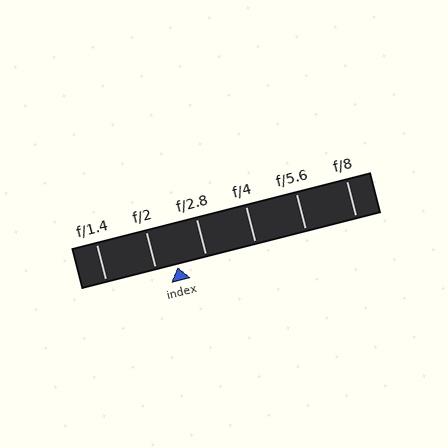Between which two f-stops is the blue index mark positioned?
The index mark is between f/2 and f/2.8.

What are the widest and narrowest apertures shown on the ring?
The widest aperture shown is f/1.4 and the narrowest is f/8.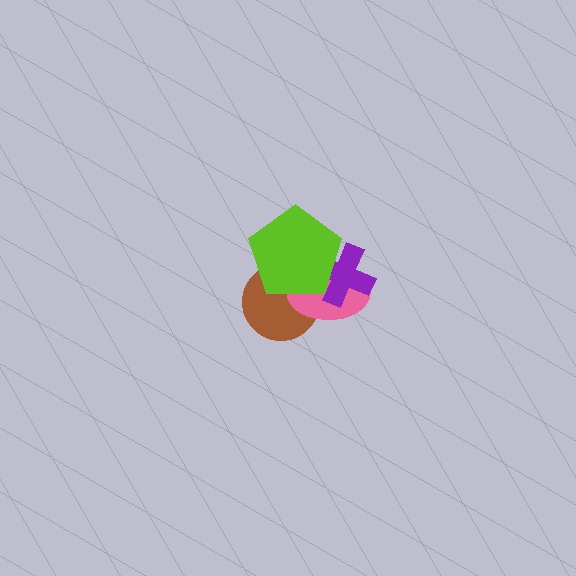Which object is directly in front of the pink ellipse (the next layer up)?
The purple cross is directly in front of the pink ellipse.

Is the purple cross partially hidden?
Yes, it is partially covered by another shape.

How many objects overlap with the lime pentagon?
3 objects overlap with the lime pentagon.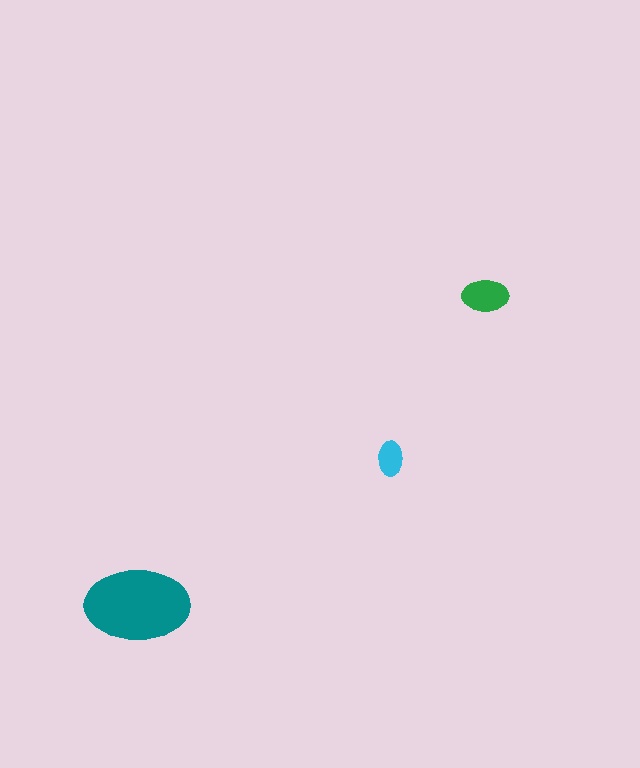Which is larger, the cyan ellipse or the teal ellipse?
The teal one.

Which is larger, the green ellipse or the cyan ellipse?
The green one.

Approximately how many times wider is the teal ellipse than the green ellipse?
About 2 times wider.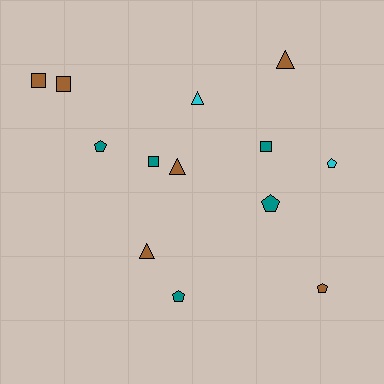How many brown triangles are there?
There are 3 brown triangles.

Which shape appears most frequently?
Pentagon, with 5 objects.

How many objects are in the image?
There are 13 objects.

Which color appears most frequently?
Brown, with 6 objects.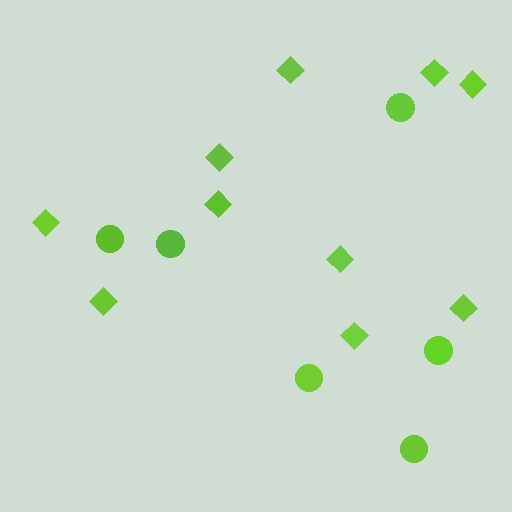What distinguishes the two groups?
There are 2 groups: one group of circles (6) and one group of diamonds (10).